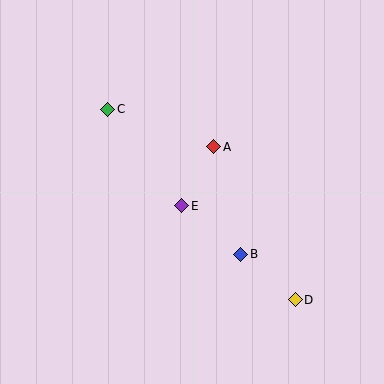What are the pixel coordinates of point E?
Point E is at (182, 206).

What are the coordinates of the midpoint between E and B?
The midpoint between E and B is at (211, 230).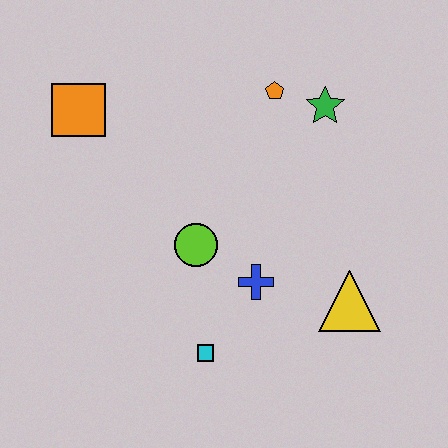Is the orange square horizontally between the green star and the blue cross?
No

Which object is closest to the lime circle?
The blue cross is closest to the lime circle.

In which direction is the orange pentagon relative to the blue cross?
The orange pentagon is above the blue cross.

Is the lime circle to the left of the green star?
Yes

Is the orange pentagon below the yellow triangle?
No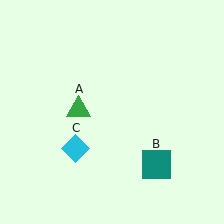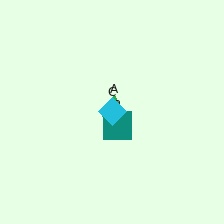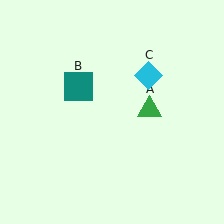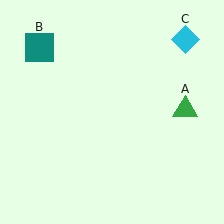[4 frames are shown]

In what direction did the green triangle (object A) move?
The green triangle (object A) moved right.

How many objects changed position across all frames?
3 objects changed position: green triangle (object A), teal square (object B), cyan diamond (object C).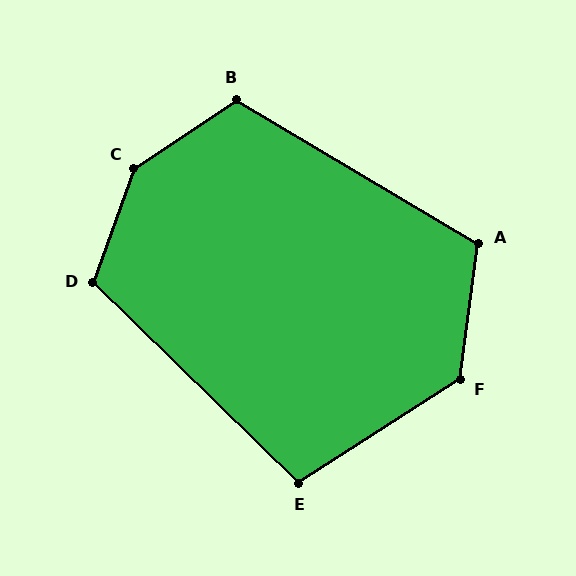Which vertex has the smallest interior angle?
E, at approximately 103 degrees.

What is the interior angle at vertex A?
Approximately 114 degrees (obtuse).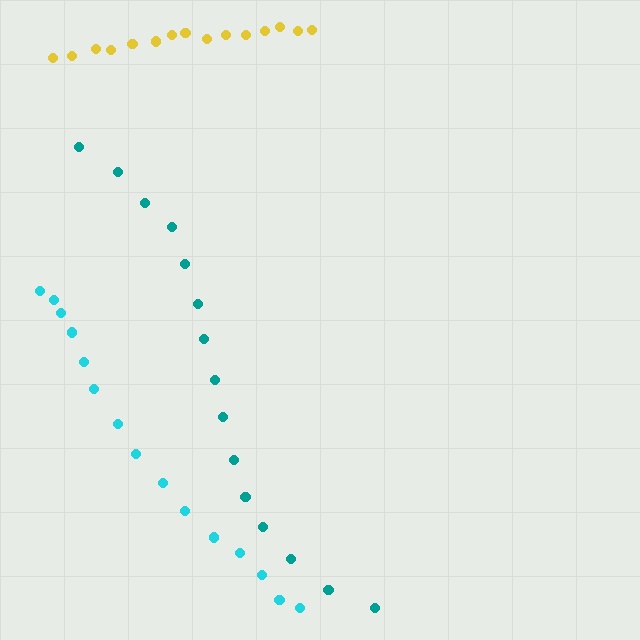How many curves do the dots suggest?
There are 3 distinct paths.